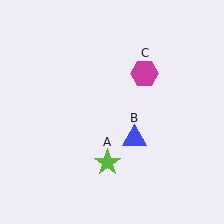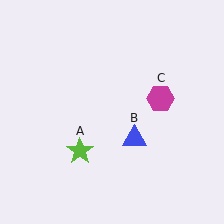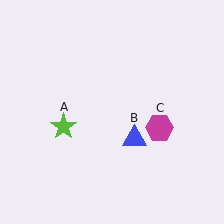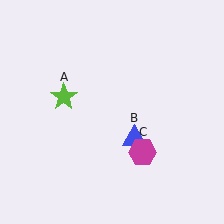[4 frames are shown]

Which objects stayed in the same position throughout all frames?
Blue triangle (object B) remained stationary.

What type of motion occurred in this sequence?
The lime star (object A), magenta hexagon (object C) rotated clockwise around the center of the scene.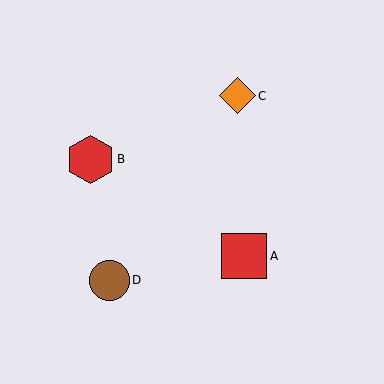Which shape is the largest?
The red hexagon (labeled B) is the largest.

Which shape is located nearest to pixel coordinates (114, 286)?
The brown circle (labeled D) at (109, 280) is nearest to that location.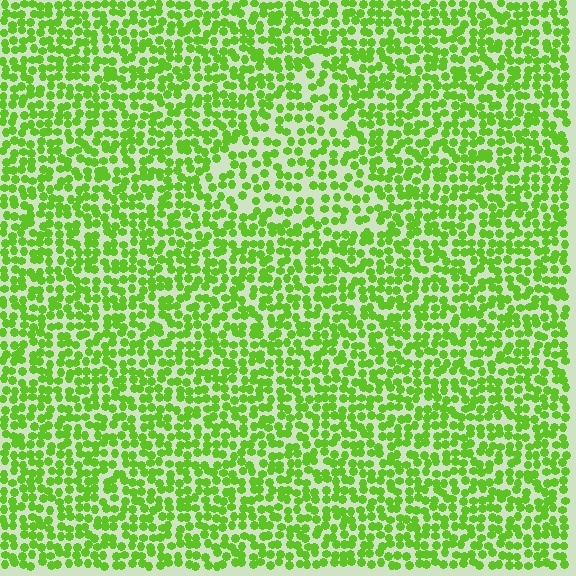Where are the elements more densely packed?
The elements are more densely packed outside the triangle boundary.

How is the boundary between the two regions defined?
The boundary is defined by a change in element density (approximately 1.5x ratio). All elements are the same color, size, and shape.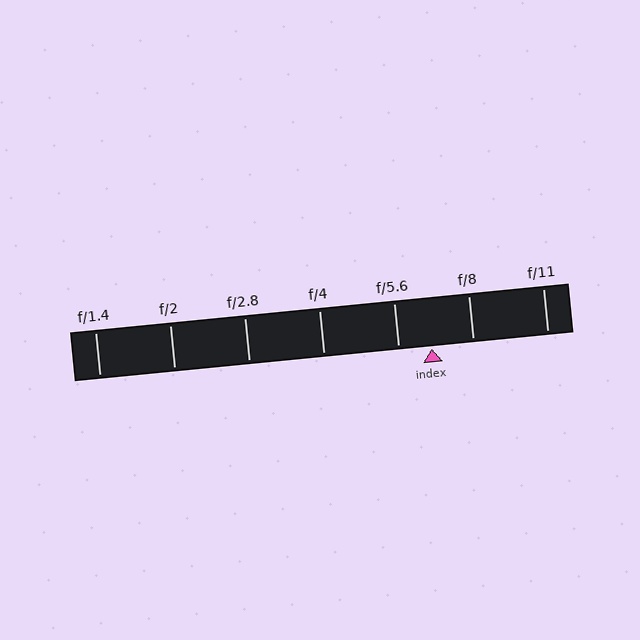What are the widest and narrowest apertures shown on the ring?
The widest aperture shown is f/1.4 and the narrowest is f/11.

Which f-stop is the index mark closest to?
The index mark is closest to f/5.6.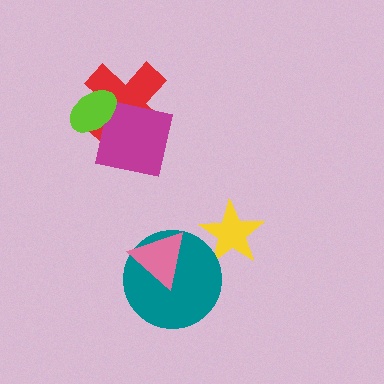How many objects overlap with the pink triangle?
1 object overlaps with the pink triangle.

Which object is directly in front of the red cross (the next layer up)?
The magenta square is directly in front of the red cross.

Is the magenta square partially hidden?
Yes, it is partially covered by another shape.